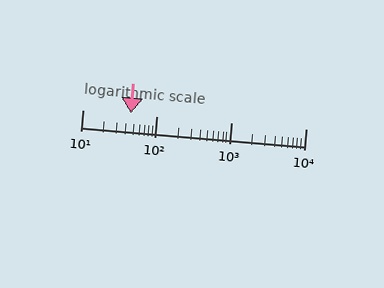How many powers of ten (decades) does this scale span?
The scale spans 3 decades, from 10 to 10000.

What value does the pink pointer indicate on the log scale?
The pointer indicates approximately 45.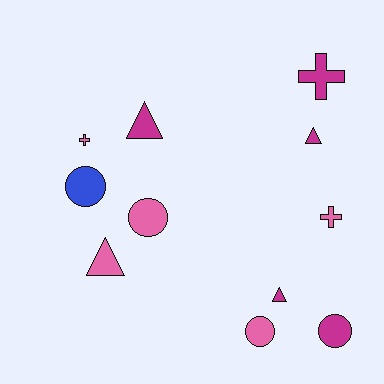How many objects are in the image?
There are 11 objects.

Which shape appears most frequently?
Circle, with 4 objects.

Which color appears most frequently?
Pink, with 5 objects.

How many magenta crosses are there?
There is 1 magenta cross.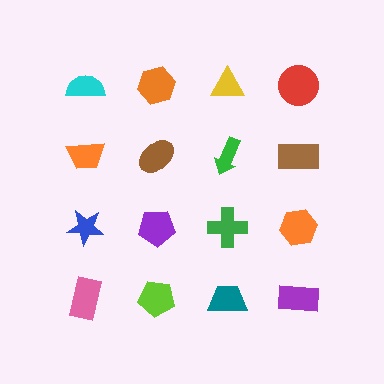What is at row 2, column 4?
A brown rectangle.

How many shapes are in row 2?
4 shapes.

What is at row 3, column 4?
An orange hexagon.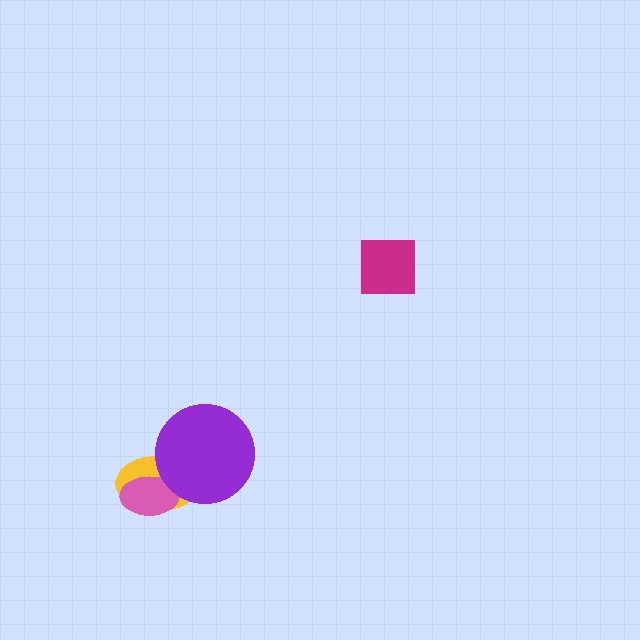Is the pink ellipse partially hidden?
Yes, it is partially covered by another shape.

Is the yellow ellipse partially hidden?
Yes, it is partially covered by another shape.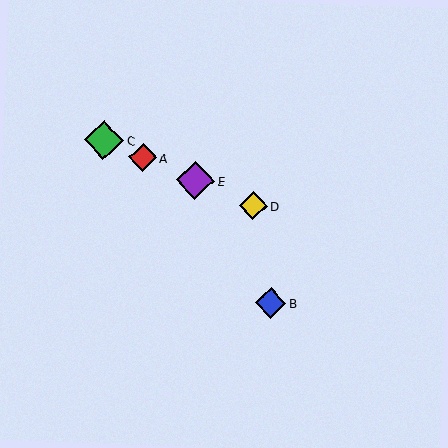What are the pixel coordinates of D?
Object D is at (253, 206).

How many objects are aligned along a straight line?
4 objects (A, C, D, E) are aligned along a straight line.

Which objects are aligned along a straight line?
Objects A, C, D, E are aligned along a straight line.